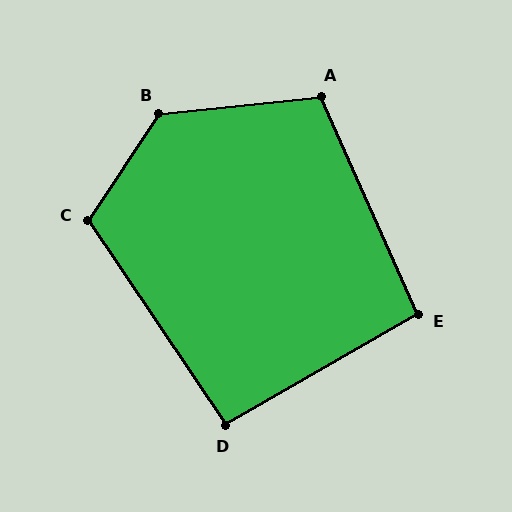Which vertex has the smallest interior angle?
D, at approximately 94 degrees.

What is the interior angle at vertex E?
Approximately 96 degrees (obtuse).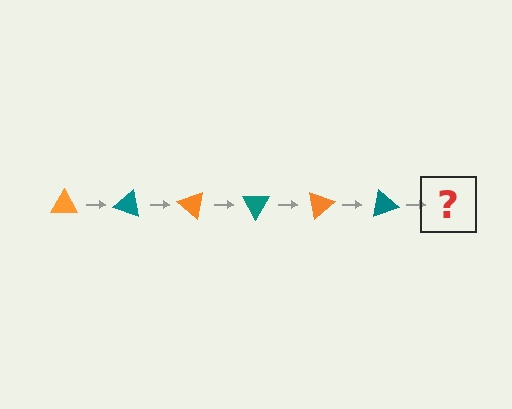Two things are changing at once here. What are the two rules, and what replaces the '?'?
The two rules are that it rotates 20 degrees each step and the color cycles through orange and teal. The '?' should be an orange triangle, rotated 120 degrees from the start.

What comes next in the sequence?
The next element should be an orange triangle, rotated 120 degrees from the start.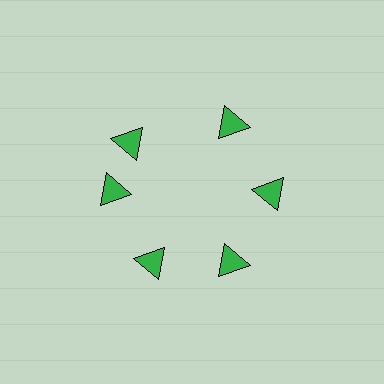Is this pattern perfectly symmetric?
No. The 6 green triangles are arranged in a ring, but one element near the 11 o'clock position is rotated out of alignment along the ring, breaking the 6-fold rotational symmetry.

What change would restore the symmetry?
The symmetry would be restored by rotating it back into even spacing with its neighbors so that all 6 triangles sit at equal angles and equal distance from the center.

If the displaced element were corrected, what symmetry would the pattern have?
It would have 6-fold rotational symmetry — the pattern would map onto itself every 60 degrees.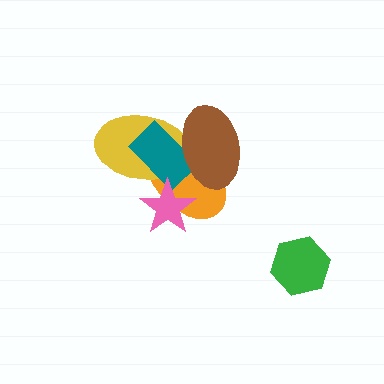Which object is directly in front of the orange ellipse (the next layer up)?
The yellow ellipse is directly in front of the orange ellipse.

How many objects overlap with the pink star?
3 objects overlap with the pink star.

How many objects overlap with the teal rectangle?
4 objects overlap with the teal rectangle.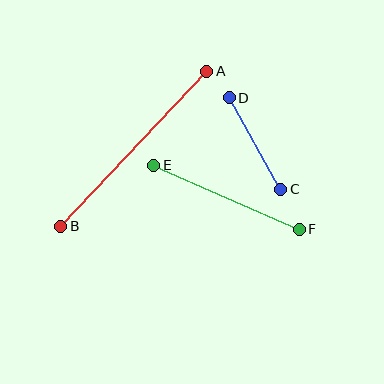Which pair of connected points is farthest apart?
Points A and B are farthest apart.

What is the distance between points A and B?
The distance is approximately 213 pixels.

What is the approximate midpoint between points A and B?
The midpoint is at approximately (134, 149) pixels.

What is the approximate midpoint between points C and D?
The midpoint is at approximately (255, 144) pixels.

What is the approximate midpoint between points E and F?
The midpoint is at approximately (226, 197) pixels.